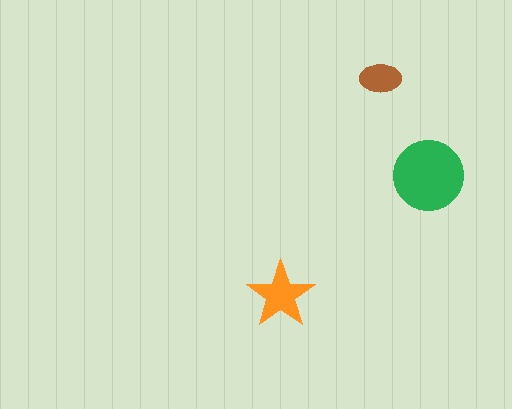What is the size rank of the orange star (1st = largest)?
2nd.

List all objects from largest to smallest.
The green circle, the orange star, the brown ellipse.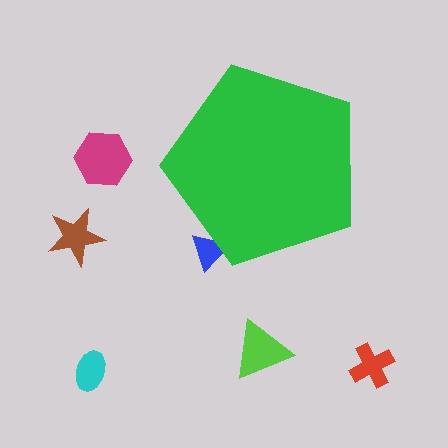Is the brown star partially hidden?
No, the brown star is fully visible.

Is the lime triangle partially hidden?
No, the lime triangle is fully visible.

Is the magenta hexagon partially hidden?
No, the magenta hexagon is fully visible.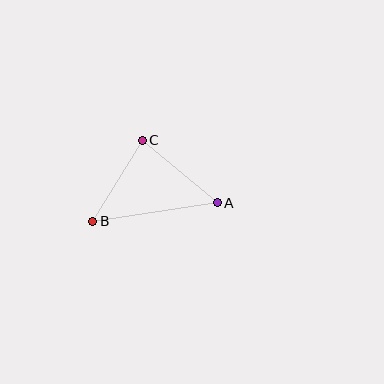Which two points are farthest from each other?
Points A and B are farthest from each other.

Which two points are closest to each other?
Points B and C are closest to each other.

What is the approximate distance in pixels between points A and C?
The distance between A and C is approximately 98 pixels.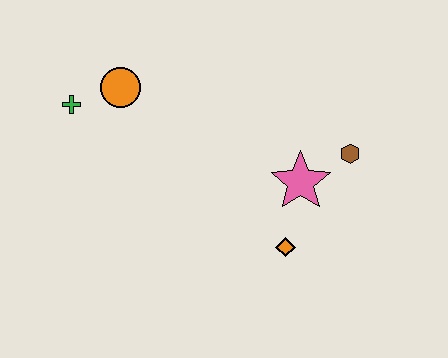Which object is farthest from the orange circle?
The brown hexagon is farthest from the orange circle.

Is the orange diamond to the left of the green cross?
No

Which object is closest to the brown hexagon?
The pink star is closest to the brown hexagon.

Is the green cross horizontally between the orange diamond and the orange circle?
No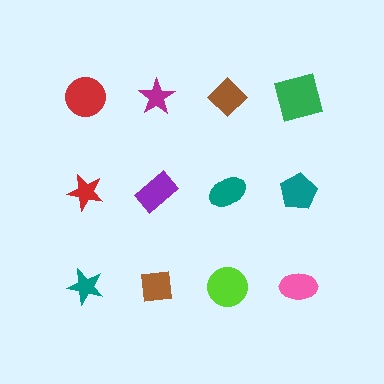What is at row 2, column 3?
A teal ellipse.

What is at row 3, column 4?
A pink ellipse.